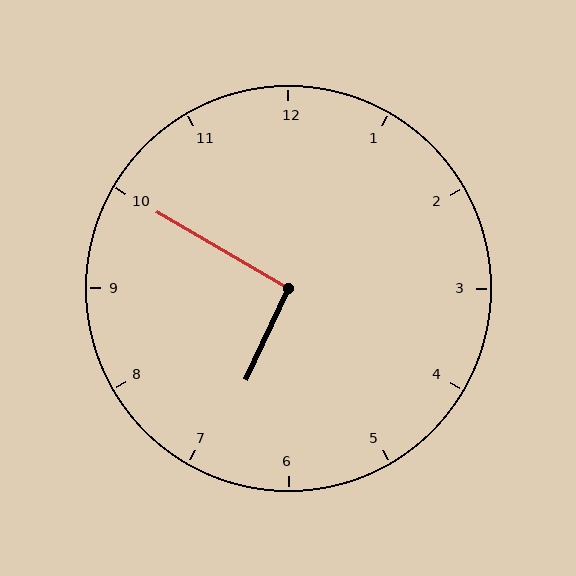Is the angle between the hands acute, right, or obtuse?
It is right.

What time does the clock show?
6:50.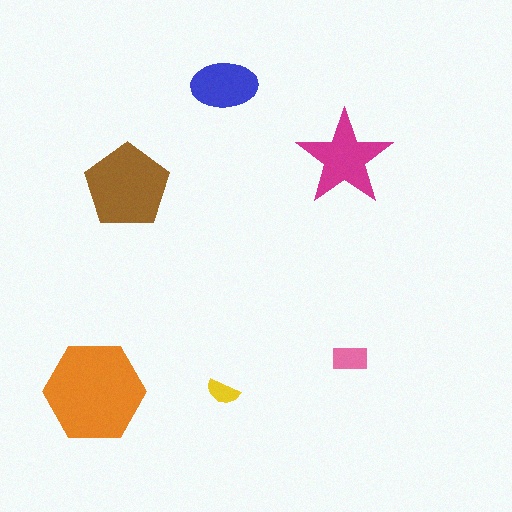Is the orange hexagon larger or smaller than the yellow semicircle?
Larger.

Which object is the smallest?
The yellow semicircle.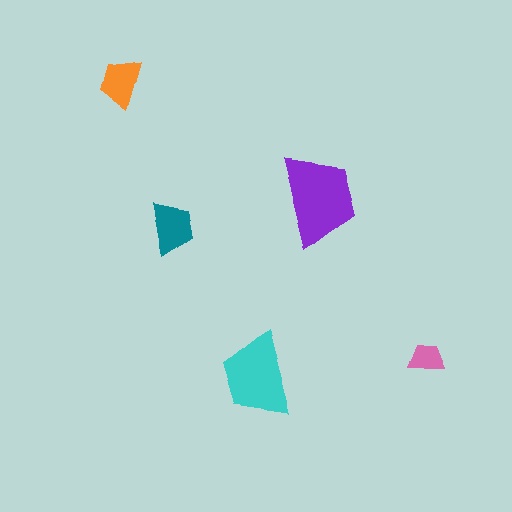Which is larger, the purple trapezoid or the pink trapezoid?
The purple one.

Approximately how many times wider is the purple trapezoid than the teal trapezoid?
About 1.5 times wider.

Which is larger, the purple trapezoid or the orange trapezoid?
The purple one.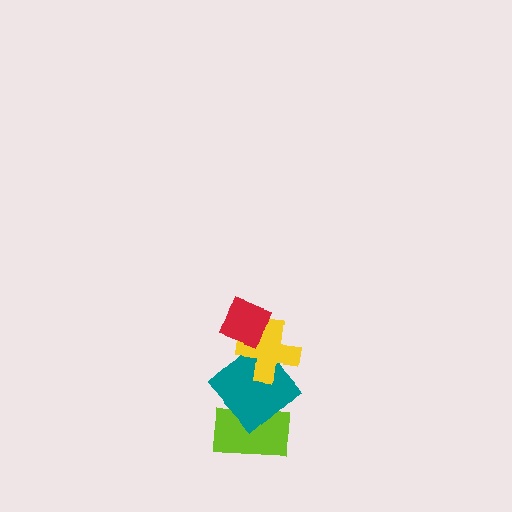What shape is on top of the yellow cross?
The red diamond is on top of the yellow cross.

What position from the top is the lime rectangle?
The lime rectangle is 4th from the top.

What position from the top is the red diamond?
The red diamond is 1st from the top.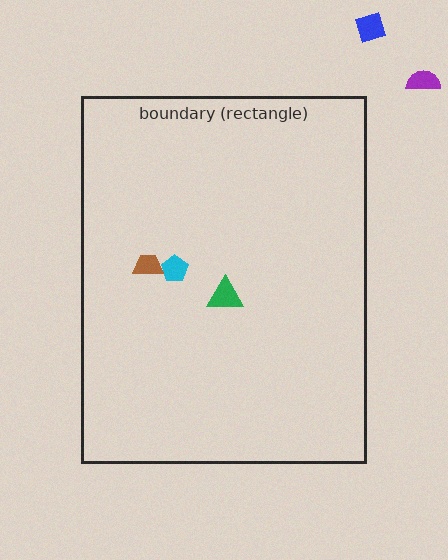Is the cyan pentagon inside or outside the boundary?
Inside.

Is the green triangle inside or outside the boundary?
Inside.